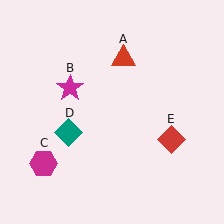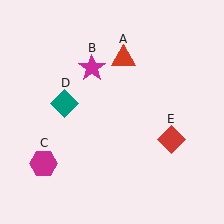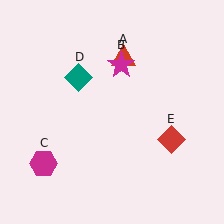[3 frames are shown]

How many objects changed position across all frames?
2 objects changed position: magenta star (object B), teal diamond (object D).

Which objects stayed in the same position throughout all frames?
Red triangle (object A) and magenta hexagon (object C) and red diamond (object E) remained stationary.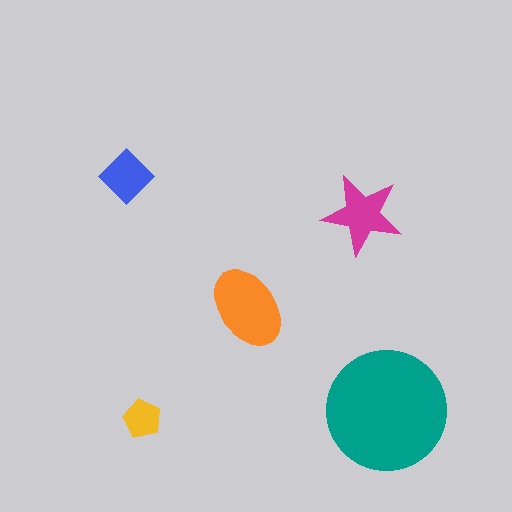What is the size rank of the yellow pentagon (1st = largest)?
5th.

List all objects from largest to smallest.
The teal circle, the orange ellipse, the magenta star, the blue diamond, the yellow pentagon.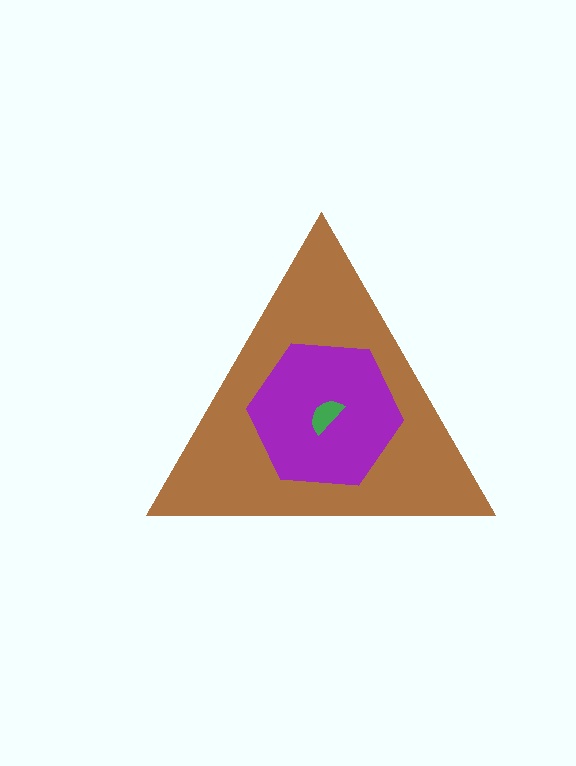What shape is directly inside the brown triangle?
The purple hexagon.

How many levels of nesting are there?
3.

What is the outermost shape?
The brown triangle.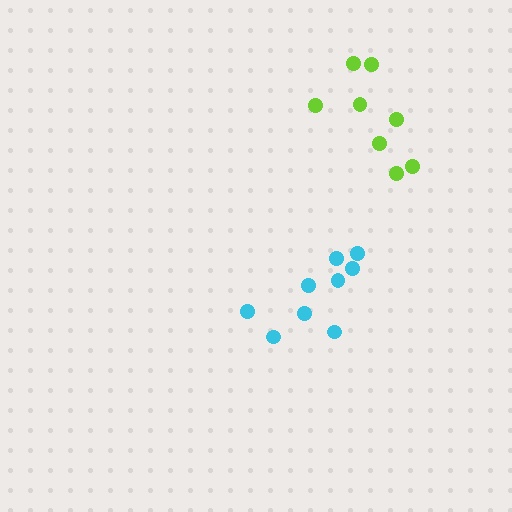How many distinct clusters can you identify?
There are 2 distinct clusters.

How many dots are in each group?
Group 1: 9 dots, Group 2: 8 dots (17 total).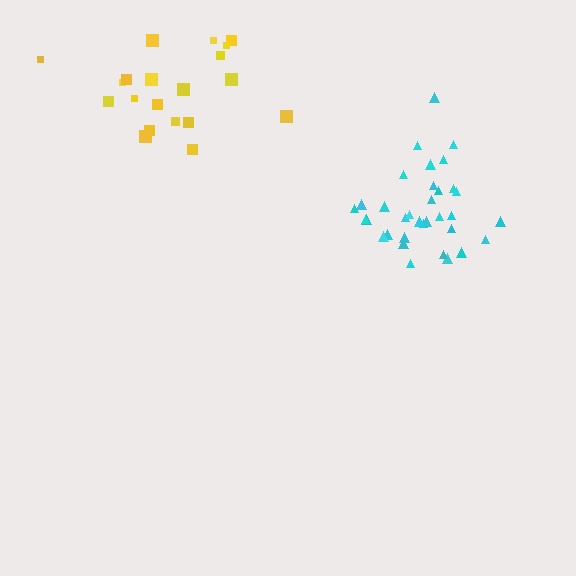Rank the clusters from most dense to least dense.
cyan, yellow.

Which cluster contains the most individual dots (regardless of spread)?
Cyan (34).